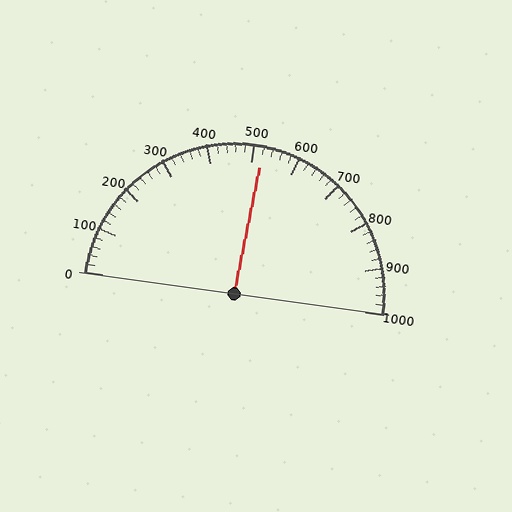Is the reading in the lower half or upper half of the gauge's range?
The reading is in the upper half of the range (0 to 1000).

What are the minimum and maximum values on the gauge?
The gauge ranges from 0 to 1000.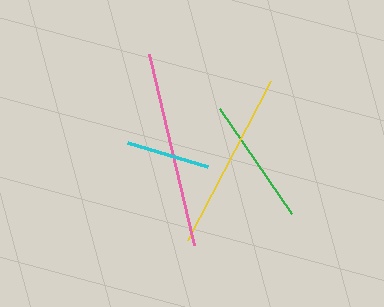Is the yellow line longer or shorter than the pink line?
The pink line is longer than the yellow line.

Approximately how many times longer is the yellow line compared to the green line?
The yellow line is approximately 1.4 times the length of the green line.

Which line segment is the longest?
The pink line is the longest at approximately 197 pixels.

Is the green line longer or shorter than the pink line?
The pink line is longer than the green line.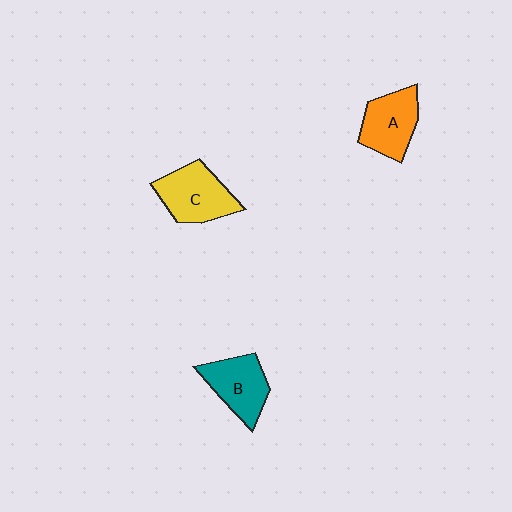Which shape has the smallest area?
Shape B (teal).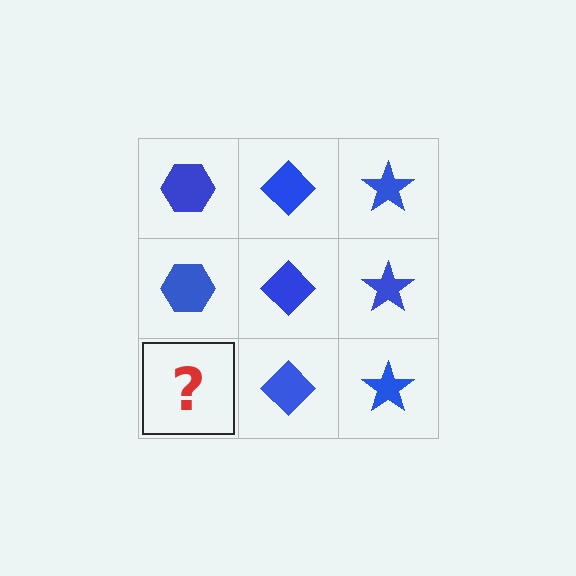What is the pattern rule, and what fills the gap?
The rule is that each column has a consistent shape. The gap should be filled with a blue hexagon.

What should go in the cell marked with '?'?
The missing cell should contain a blue hexagon.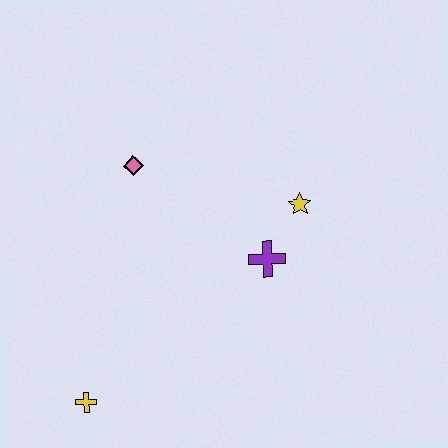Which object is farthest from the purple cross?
The yellow cross is farthest from the purple cross.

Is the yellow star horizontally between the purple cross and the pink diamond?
No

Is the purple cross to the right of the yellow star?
No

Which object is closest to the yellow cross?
The purple cross is closest to the yellow cross.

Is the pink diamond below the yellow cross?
No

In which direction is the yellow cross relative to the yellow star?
The yellow cross is to the left of the yellow star.